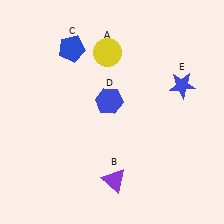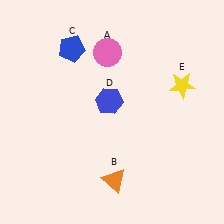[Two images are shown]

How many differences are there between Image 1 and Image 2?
There are 3 differences between the two images.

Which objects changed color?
A changed from yellow to pink. B changed from purple to orange. E changed from blue to yellow.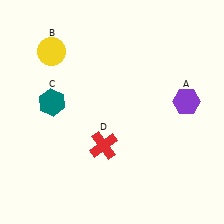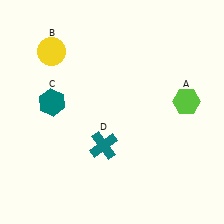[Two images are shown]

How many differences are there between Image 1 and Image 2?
There are 2 differences between the two images.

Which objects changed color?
A changed from purple to lime. D changed from red to teal.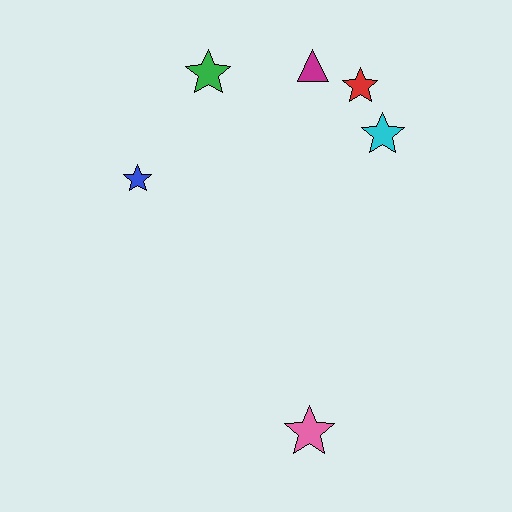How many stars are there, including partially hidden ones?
There are 5 stars.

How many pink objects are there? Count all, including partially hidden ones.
There is 1 pink object.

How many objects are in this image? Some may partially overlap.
There are 6 objects.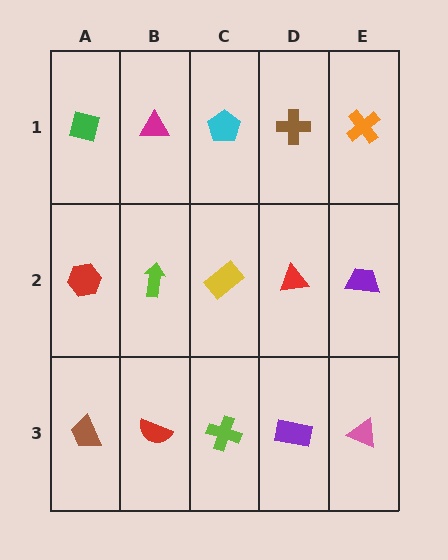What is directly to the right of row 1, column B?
A cyan pentagon.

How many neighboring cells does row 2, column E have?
3.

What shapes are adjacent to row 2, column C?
A cyan pentagon (row 1, column C), a lime cross (row 3, column C), a lime arrow (row 2, column B), a red triangle (row 2, column D).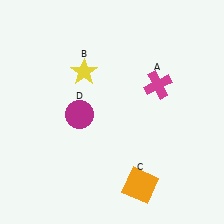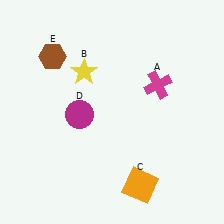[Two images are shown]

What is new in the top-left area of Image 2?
A brown hexagon (E) was added in the top-left area of Image 2.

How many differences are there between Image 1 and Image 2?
There is 1 difference between the two images.